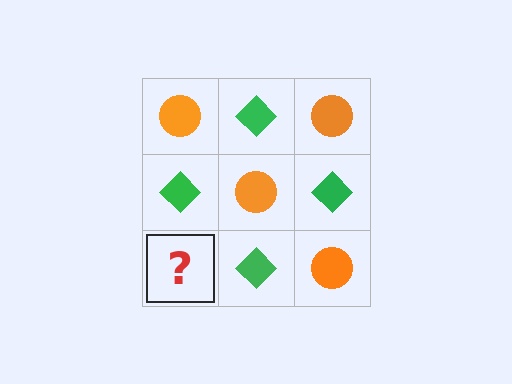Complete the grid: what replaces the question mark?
The question mark should be replaced with an orange circle.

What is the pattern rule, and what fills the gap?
The rule is that it alternates orange circle and green diamond in a checkerboard pattern. The gap should be filled with an orange circle.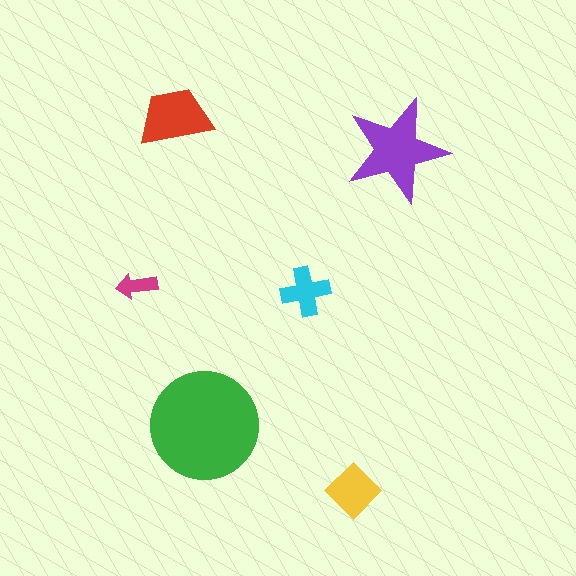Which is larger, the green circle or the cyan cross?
The green circle.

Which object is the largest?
The green circle.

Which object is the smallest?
The magenta arrow.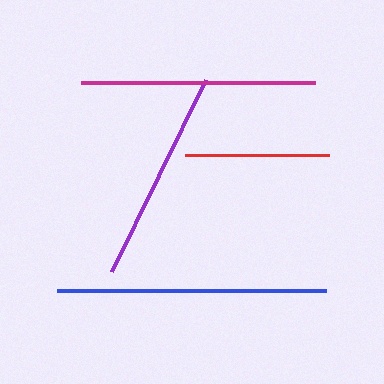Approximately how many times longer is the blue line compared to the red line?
The blue line is approximately 1.9 times the length of the red line.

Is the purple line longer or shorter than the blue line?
The blue line is longer than the purple line.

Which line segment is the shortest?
The red line is the shortest at approximately 144 pixels.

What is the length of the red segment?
The red segment is approximately 144 pixels long.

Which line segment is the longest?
The blue line is the longest at approximately 269 pixels.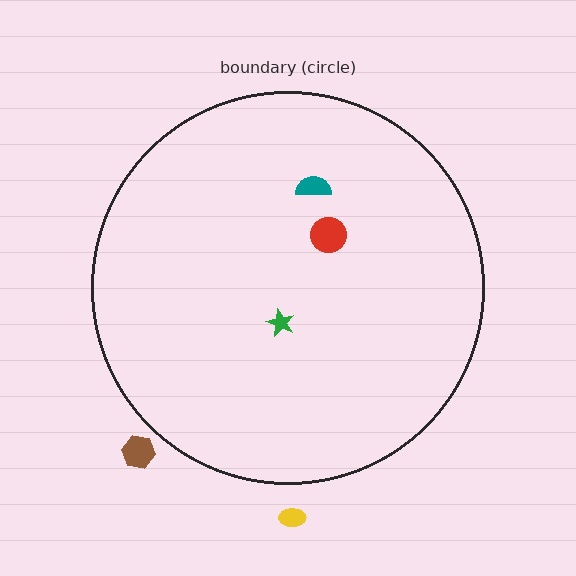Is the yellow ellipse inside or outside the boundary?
Outside.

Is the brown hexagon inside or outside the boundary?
Outside.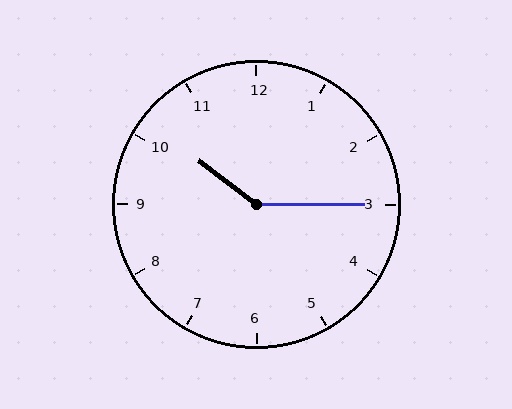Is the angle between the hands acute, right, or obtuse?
It is obtuse.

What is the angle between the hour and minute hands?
Approximately 142 degrees.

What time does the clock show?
10:15.